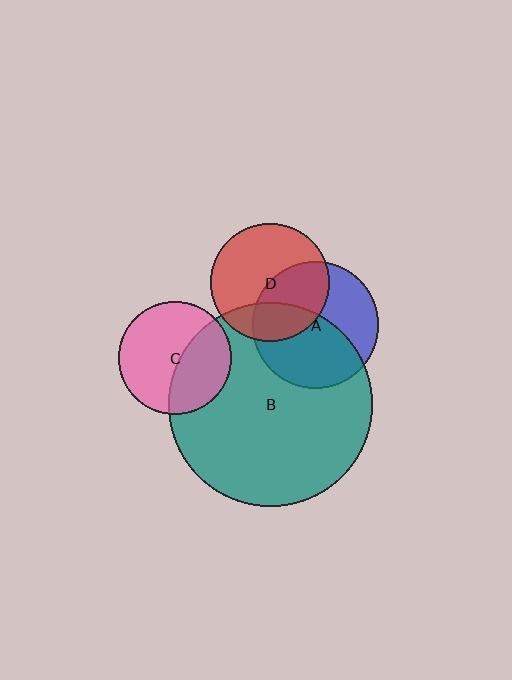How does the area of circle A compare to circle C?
Approximately 1.3 times.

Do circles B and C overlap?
Yes.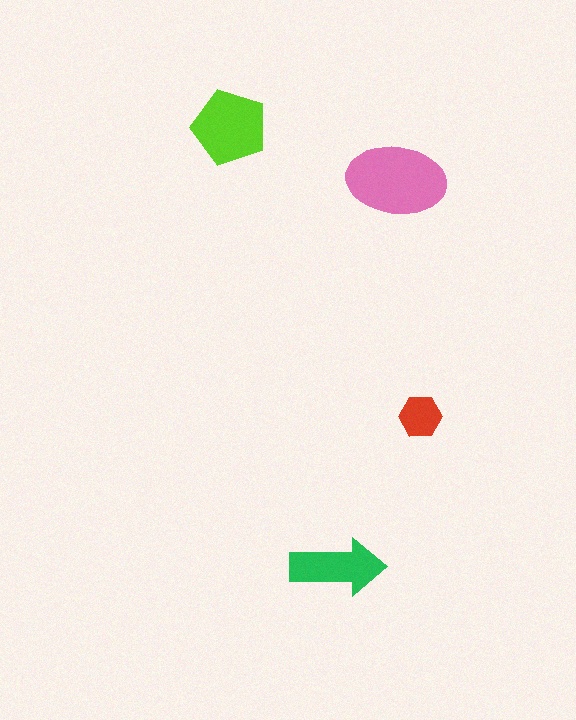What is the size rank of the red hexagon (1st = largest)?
4th.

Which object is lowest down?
The green arrow is bottommost.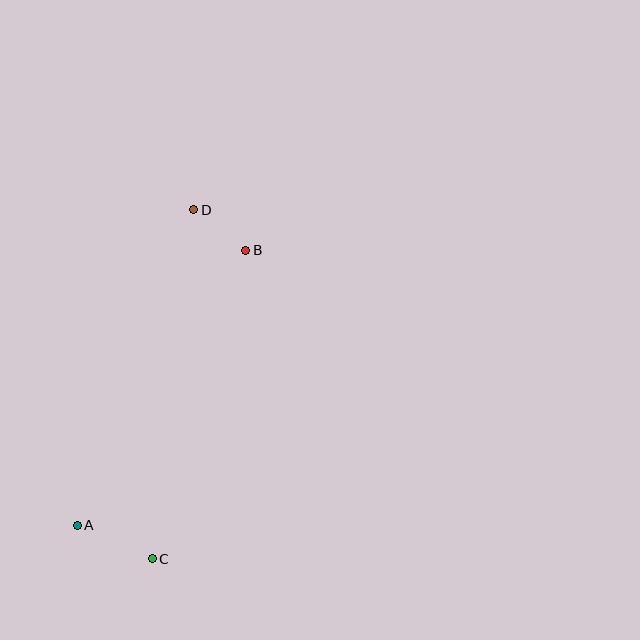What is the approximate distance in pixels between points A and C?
The distance between A and C is approximately 82 pixels.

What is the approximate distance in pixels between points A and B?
The distance between A and B is approximately 323 pixels.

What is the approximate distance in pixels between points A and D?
The distance between A and D is approximately 336 pixels.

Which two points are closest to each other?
Points B and D are closest to each other.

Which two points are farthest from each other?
Points C and D are farthest from each other.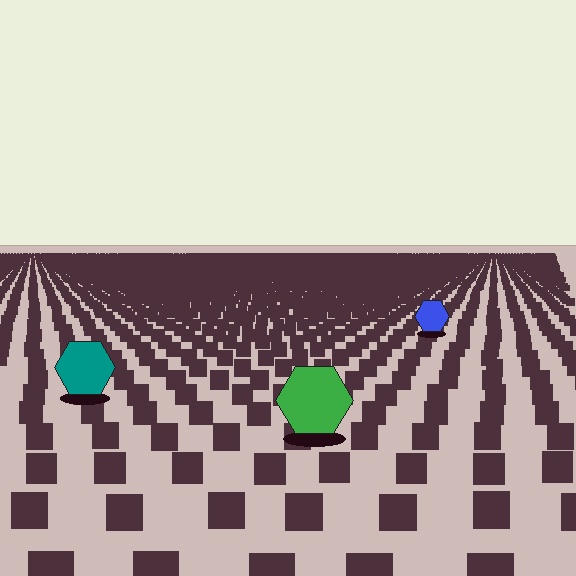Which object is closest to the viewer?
The green hexagon is closest. The texture marks near it are larger and more spread out.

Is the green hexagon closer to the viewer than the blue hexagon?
Yes. The green hexagon is closer — you can tell from the texture gradient: the ground texture is coarser near it.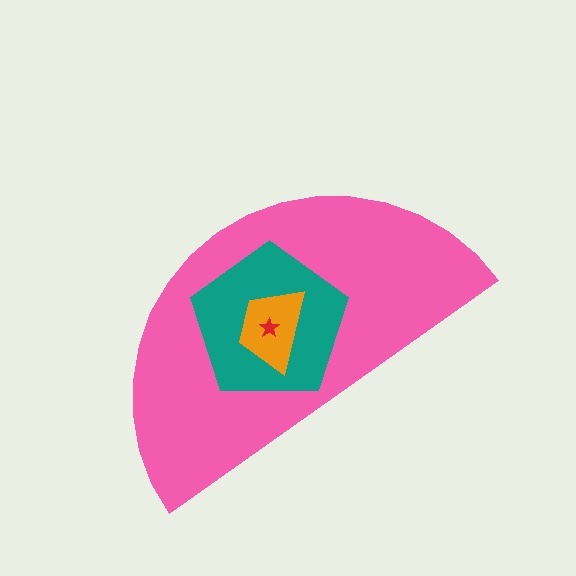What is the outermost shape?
The pink semicircle.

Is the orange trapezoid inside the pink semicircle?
Yes.